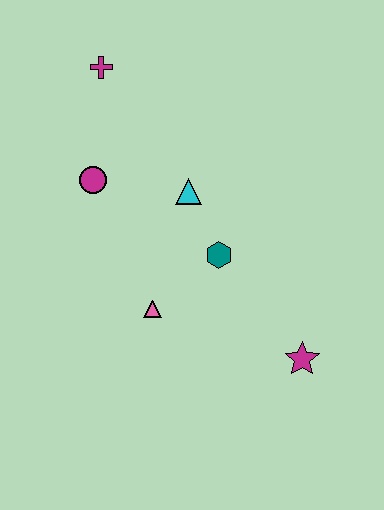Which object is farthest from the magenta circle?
The magenta star is farthest from the magenta circle.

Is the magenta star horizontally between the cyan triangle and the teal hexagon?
No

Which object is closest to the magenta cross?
The magenta circle is closest to the magenta cross.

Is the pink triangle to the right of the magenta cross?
Yes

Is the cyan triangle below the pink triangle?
No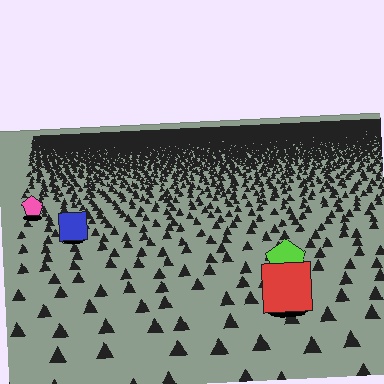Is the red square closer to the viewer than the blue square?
Yes. The red square is closer — you can tell from the texture gradient: the ground texture is coarser near it.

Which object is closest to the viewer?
The red square is closest. The texture marks near it are larger and more spread out.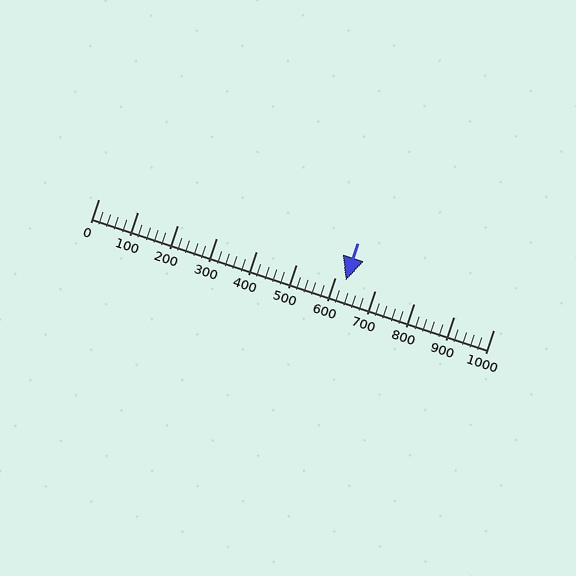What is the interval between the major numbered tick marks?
The major tick marks are spaced 100 units apart.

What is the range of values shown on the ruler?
The ruler shows values from 0 to 1000.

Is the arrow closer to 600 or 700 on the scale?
The arrow is closer to 600.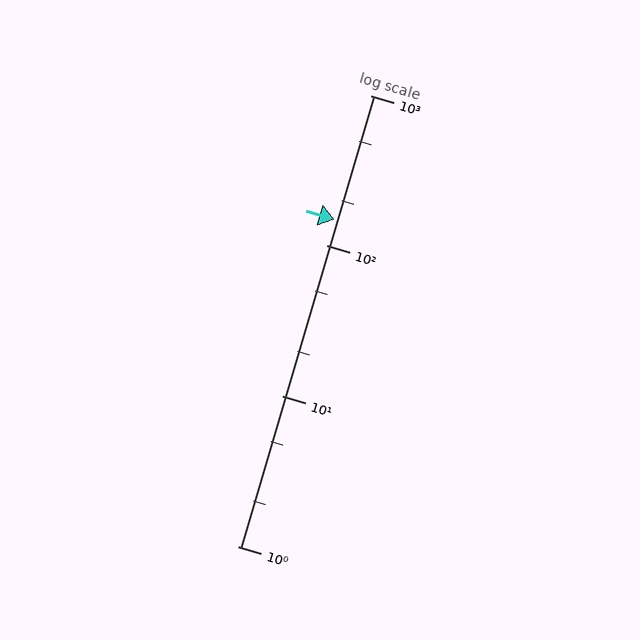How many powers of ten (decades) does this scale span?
The scale spans 3 decades, from 1 to 1000.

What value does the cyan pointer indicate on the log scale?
The pointer indicates approximately 150.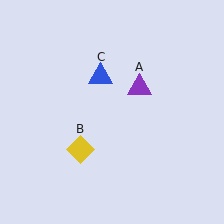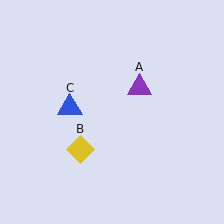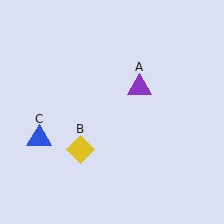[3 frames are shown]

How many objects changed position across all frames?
1 object changed position: blue triangle (object C).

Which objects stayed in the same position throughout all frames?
Purple triangle (object A) and yellow diamond (object B) remained stationary.